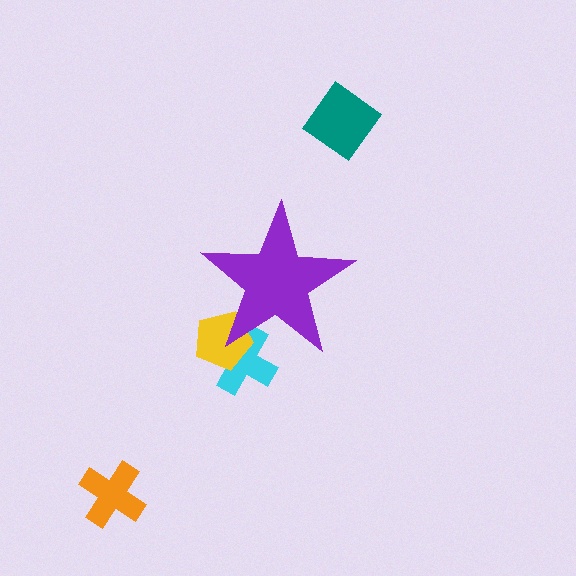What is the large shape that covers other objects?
A purple star.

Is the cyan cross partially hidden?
Yes, the cyan cross is partially hidden behind the purple star.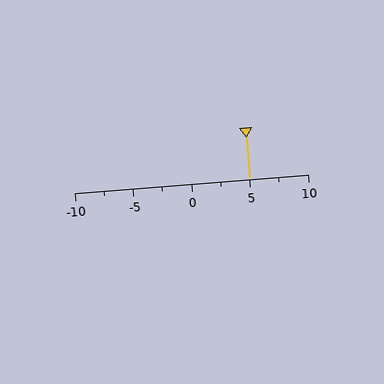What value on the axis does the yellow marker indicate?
The marker indicates approximately 5.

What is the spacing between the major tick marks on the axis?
The major ticks are spaced 5 apart.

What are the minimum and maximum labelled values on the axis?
The axis runs from -10 to 10.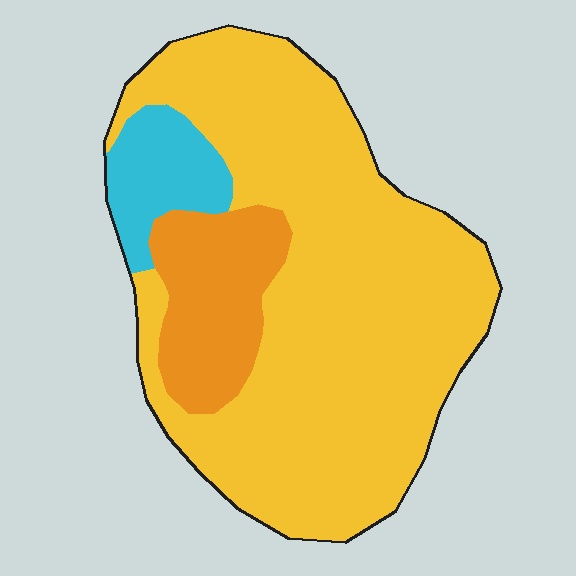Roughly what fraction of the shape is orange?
Orange covers roughly 15% of the shape.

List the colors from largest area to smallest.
From largest to smallest: yellow, orange, cyan.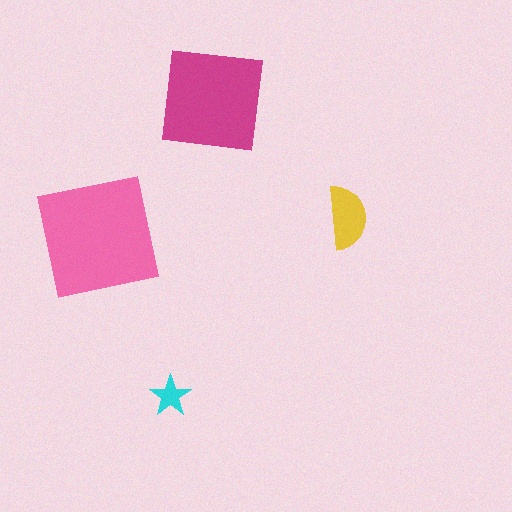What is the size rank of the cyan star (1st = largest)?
4th.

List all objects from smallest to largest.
The cyan star, the yellow semicircle, the magenta square, the pink square.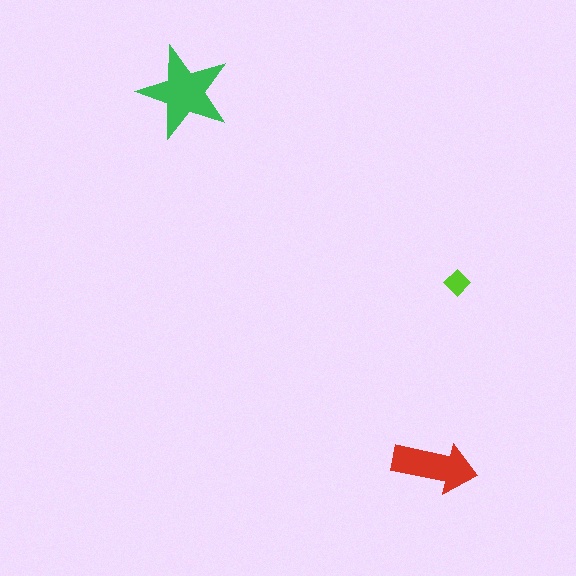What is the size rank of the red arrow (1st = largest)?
2nd.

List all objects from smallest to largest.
The lime diamond, the red arrow, the green star.